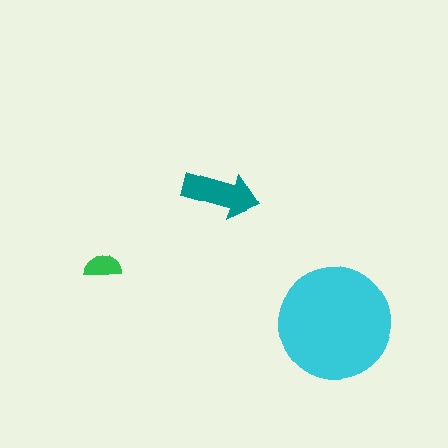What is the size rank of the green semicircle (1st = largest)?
3rd.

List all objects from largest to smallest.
The cyan circle, the teal arrow, the green semicircle.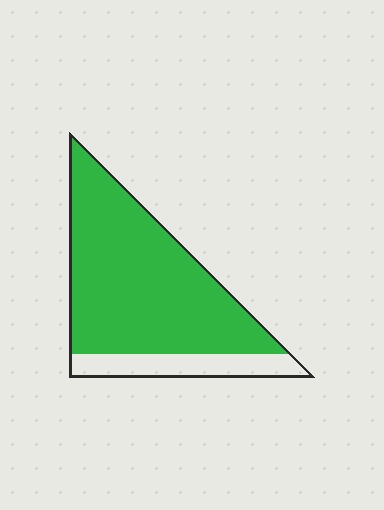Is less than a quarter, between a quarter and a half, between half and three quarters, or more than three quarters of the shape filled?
More than three quarters.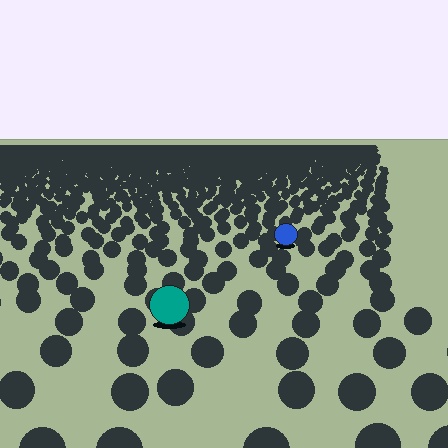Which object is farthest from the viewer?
The blue circle is farthest from the viewer. It appears smaller and the ground texture around it is denser.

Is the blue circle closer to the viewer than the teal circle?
No. The teal circle is closer — you can tell from the texture gradient: the ground texture is coarser near it.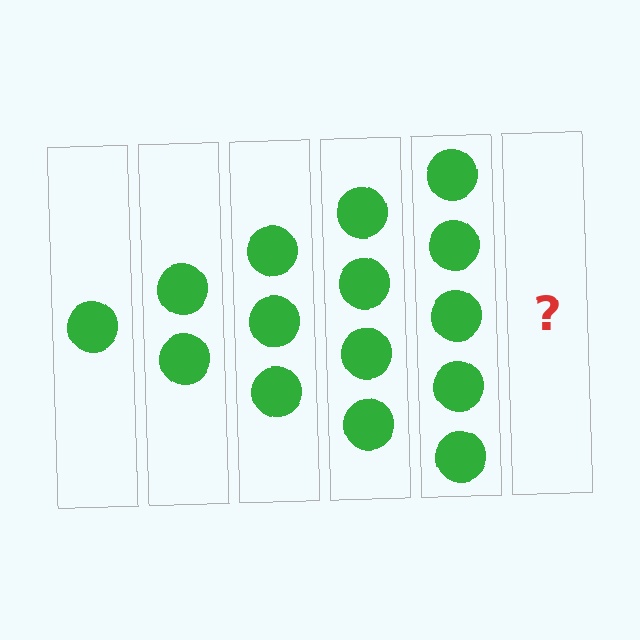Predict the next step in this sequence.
The next step is 6 circles.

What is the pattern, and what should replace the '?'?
The pattern is that each step adds one more circle. The '?' should be 6 circles.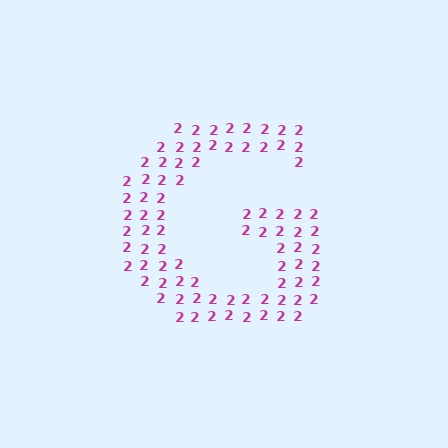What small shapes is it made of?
It is made of small digit 2's.